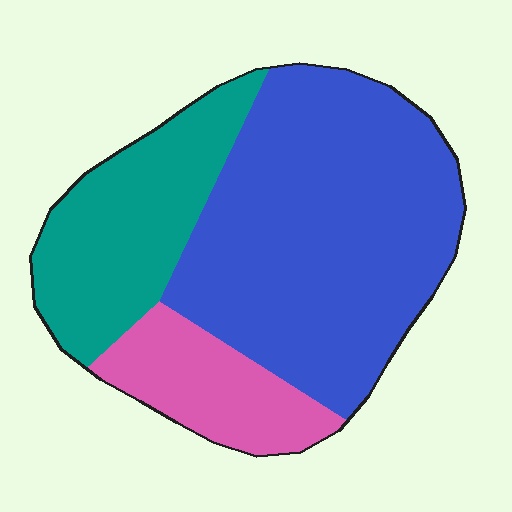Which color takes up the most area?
Blue, at roughly 60%.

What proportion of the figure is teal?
Teal takes up about one quarter (1/4) of the figure.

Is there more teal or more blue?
Blue.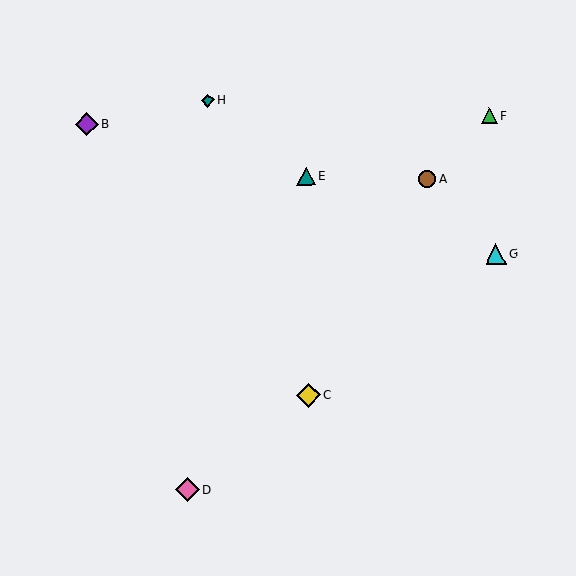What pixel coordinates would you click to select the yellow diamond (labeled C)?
Click at (308, 395) to select the yellow diamond C.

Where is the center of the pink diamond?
The center of the pink diamond is at (187, 490).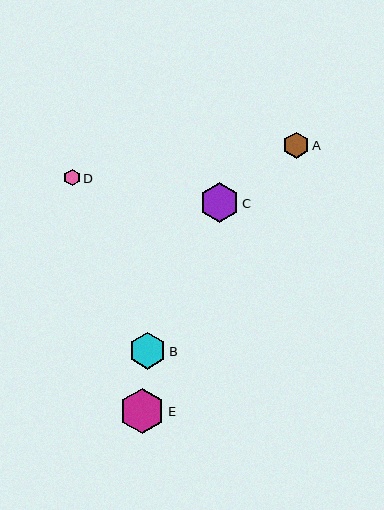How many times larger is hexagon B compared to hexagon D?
Hexagon B is approximately 2.2 times the size of hexagon D.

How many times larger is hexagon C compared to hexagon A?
Hexagon C is approximately 1.5 times the size of hexagon A.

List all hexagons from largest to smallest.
From largest to smallest: E, C, B, A, D.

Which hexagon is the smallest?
Hexagon D is the smallest with a size of approximately 17 pixels.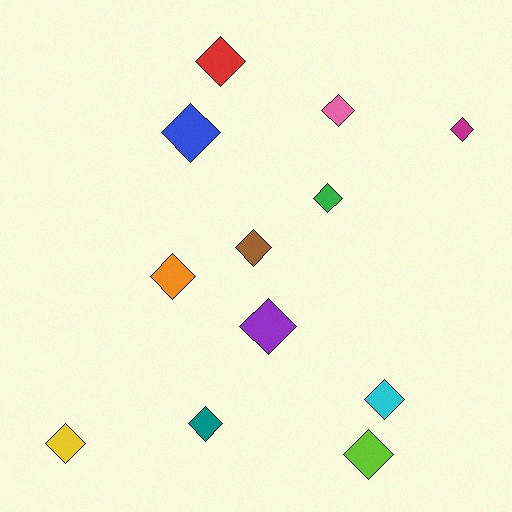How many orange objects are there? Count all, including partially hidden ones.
There is 1 orange object.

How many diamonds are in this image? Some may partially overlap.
There are 12 diamonds.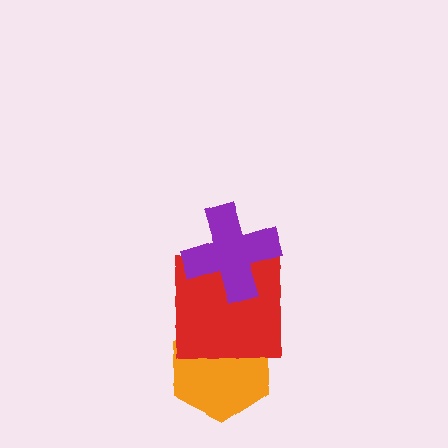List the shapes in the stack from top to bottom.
From top to bottom: the purple cross, the red square, the orange hexagon.